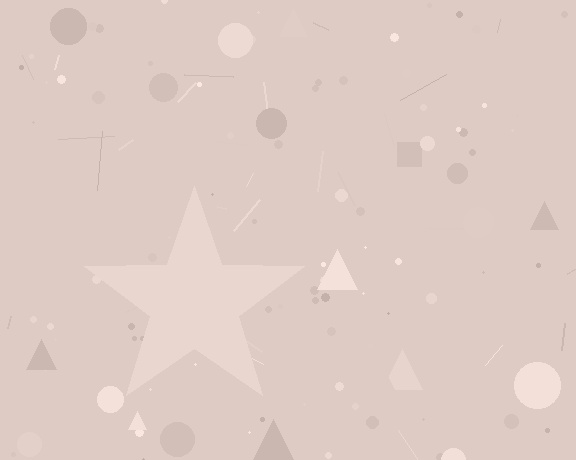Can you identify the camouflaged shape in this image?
The camouflaged shape is a star.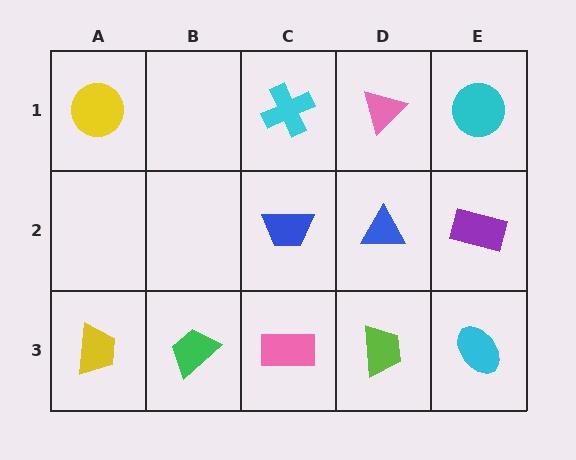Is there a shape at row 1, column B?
No, that cell is empty.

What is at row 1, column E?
A cyan circle.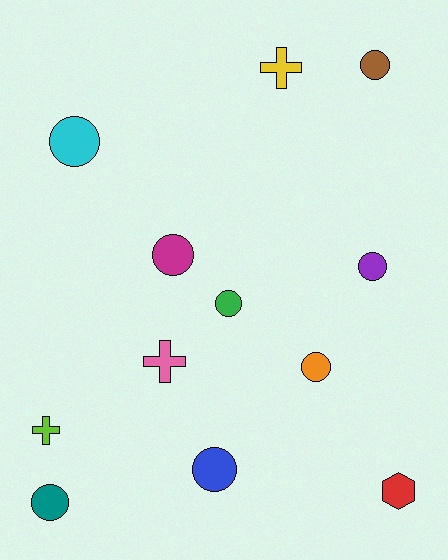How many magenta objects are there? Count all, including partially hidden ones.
There is 1 magenta object.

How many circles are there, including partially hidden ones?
There are 8 circles.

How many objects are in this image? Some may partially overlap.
There are 12 objects.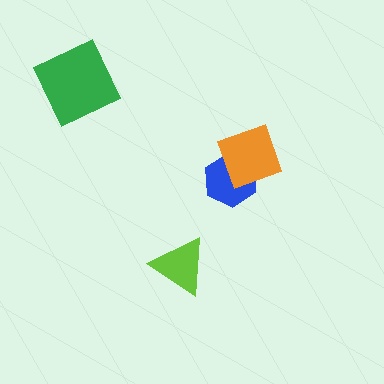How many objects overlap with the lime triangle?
0 objects overlap with the lime triangle.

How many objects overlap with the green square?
0 objects overlap with the green square.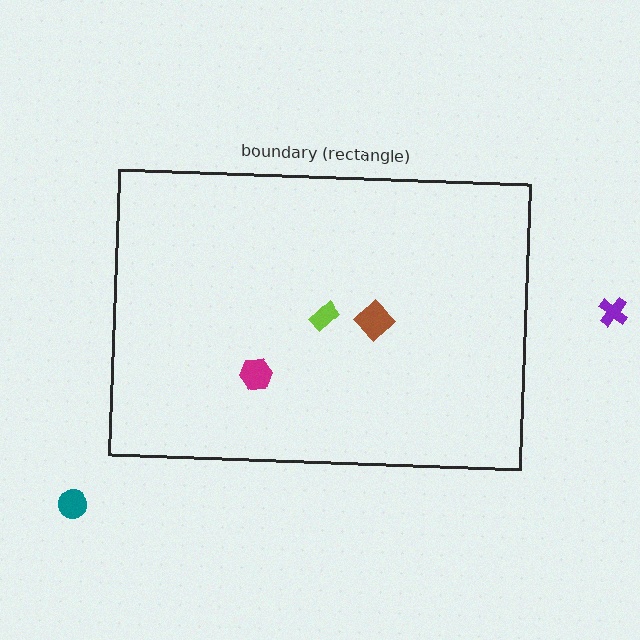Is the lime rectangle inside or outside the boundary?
Inside.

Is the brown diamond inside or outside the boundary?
Inside.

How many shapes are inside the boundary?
3 inside, 2 outside.